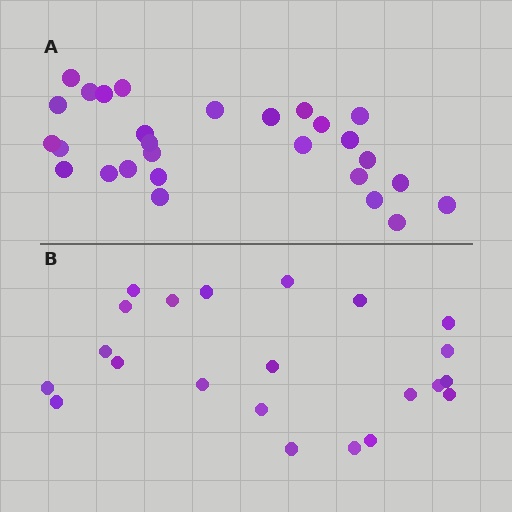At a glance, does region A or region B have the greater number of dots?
Region A (the top region) has more dots.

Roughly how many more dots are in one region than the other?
Region A has about 6 more dots than region B.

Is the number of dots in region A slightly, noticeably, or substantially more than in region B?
Region A has noticeably more, but not dramatically so. The ratio is roughly 1.3 to 1.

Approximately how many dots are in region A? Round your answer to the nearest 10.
About 30 dots. (The exact count is 28, which rounds to 30.)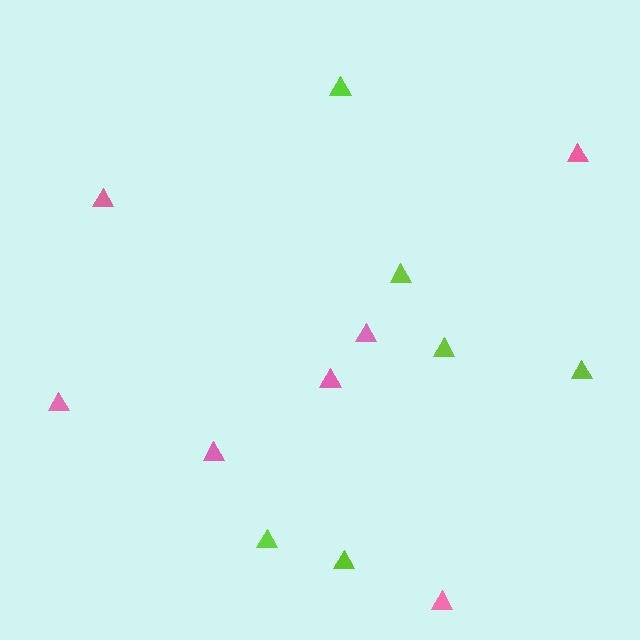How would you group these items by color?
There are 2 groups: one group of pink triangles (7) and one group of lime triangles (6).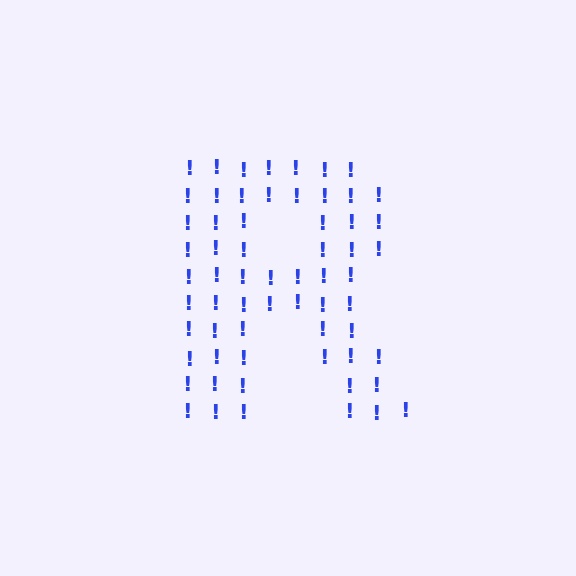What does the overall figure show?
The overall figure shows the letter R.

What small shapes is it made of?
It is made of small exclamation marks.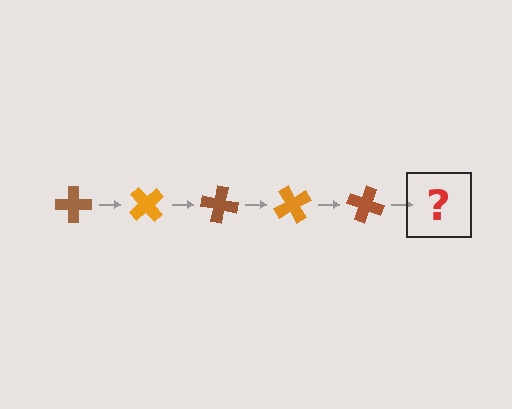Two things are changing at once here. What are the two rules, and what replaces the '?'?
The two rules are that it rotates 50 degrees each step and the color cycles through brown and orange. The '?' should be an orange cross, rotated 250 degrees from the start.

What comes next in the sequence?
The next element should be an orange cross, rotated 250 degrees from the start.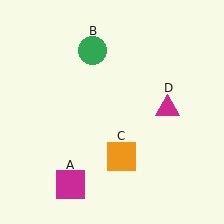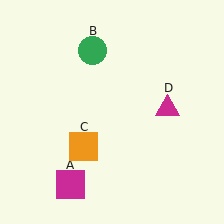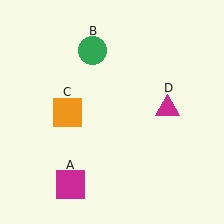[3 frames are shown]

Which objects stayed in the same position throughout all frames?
Magenta square (object A) and green circle (object B) and magenta triangle (object D) remained stationary.